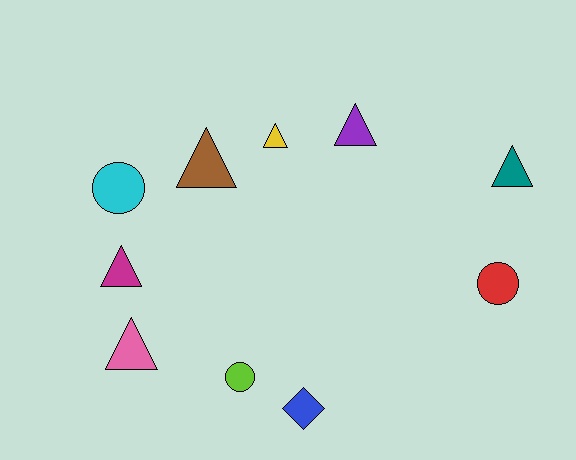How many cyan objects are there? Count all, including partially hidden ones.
There is 1 cyan object.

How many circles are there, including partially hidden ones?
There are 3 circles.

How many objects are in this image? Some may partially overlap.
There are 10 objects.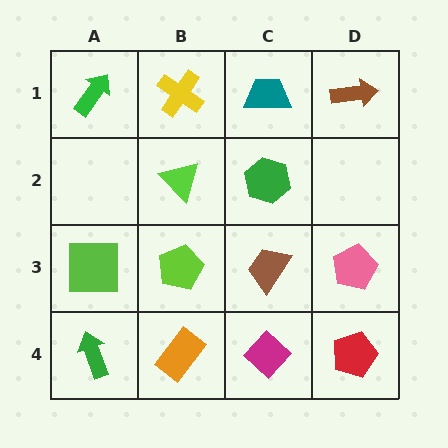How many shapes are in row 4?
4 shapes.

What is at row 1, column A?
A green arrow.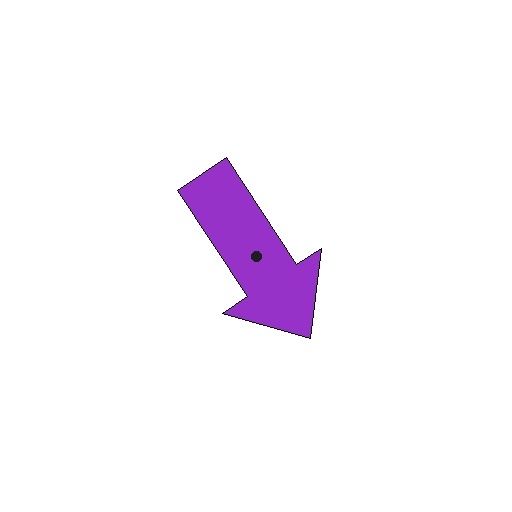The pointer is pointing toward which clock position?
Roughly 5 o'clock.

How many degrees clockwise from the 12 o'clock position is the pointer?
Approximately 147 degrees.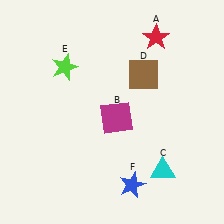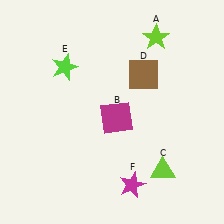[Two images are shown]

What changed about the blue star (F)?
In Image 1, F is blue. In Image 2, it changed to magenta.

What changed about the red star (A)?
In Image 1, A is red. In Image 2, it changed to lime.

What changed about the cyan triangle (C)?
In Image 1, C is cyan. In Image 2, it changed to lime.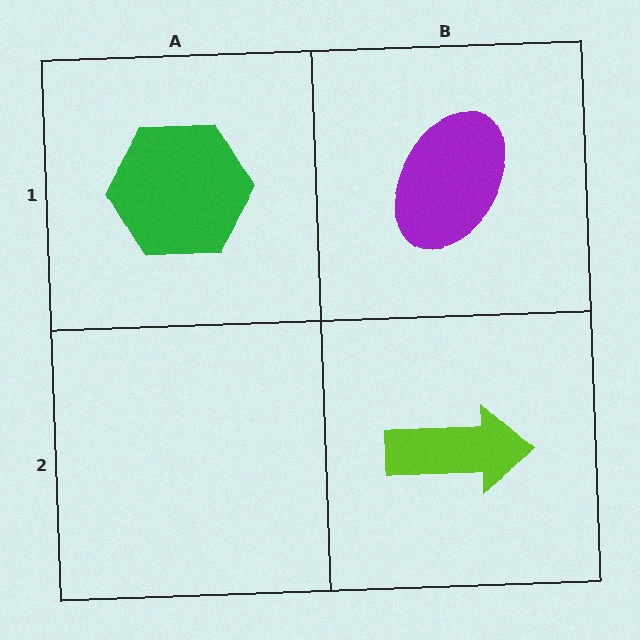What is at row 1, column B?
A purple ellipse.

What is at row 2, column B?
A lime arrow.